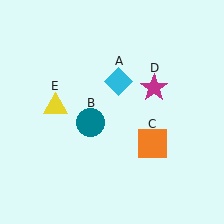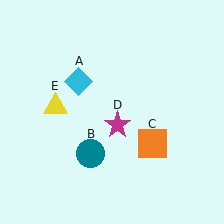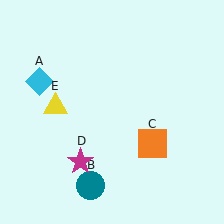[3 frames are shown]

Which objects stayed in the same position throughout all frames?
Orange square (object C) and yellow triangle (object E) remained stationary.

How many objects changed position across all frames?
3 objects changed position: cyan diamond (object A), teal circle (object B), magenta star (object D).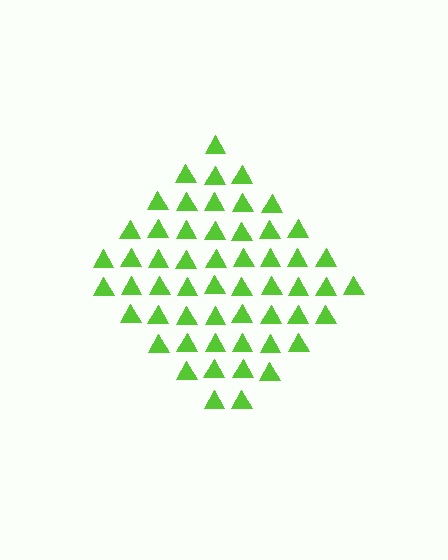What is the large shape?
The large shape is a diamond.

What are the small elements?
The small elements are triangles.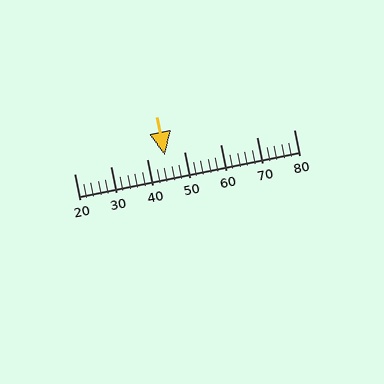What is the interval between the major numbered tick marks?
The major tick marks are spaced 10 units apart.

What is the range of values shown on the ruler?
The ruler shows values from 20 to 80.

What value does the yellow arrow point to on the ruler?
The yellow arrow points to approximately 45.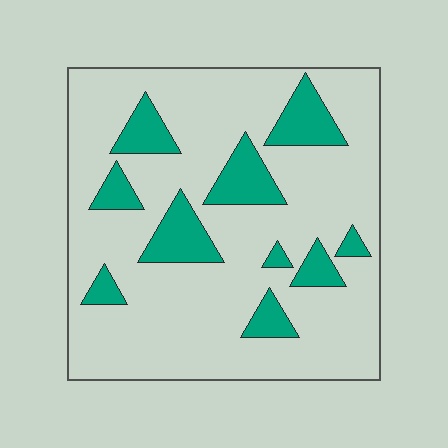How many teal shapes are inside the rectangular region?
10.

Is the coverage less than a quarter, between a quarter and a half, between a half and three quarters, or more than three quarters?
Less than a quarter.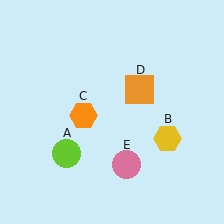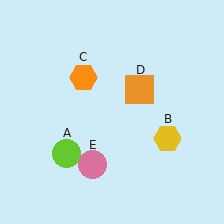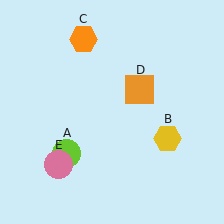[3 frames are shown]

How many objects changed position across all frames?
2 objects changed position: orange hexagon (object C), pink circle (object E).